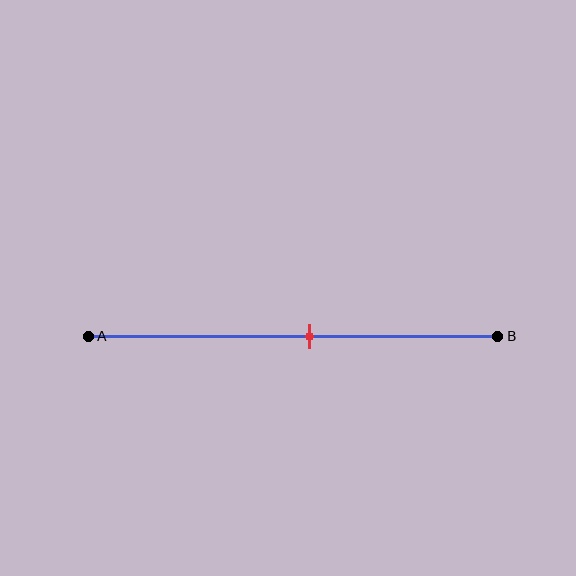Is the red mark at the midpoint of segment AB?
No, the mark is at about 55% from A, not at the 50% midpoint.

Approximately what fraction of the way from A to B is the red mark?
The red mark is approximately 55% of the way from A to B.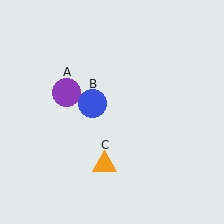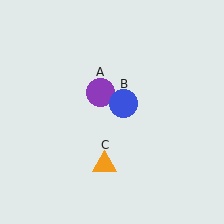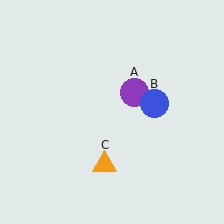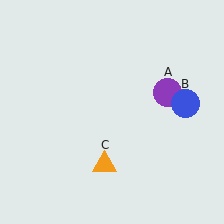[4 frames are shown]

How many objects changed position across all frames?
2 objects changed position: purple circle (object A), blue circle (object B).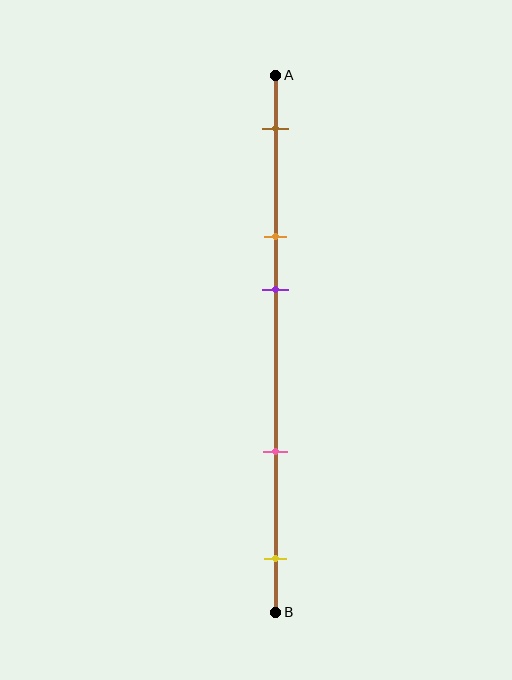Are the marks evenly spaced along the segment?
No, the marks are not evenly spaced.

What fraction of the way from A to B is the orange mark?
The orange mark is approximately 30% (0.3) of the way from A to B.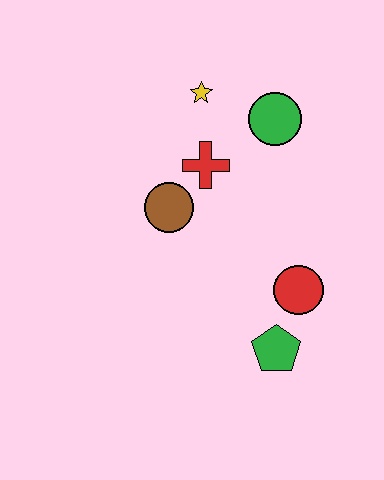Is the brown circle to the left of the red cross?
Yes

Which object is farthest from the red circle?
The yellow star is farthest from the red circle.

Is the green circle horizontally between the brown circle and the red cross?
No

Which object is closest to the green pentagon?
The red circle is closest to the green pentagon.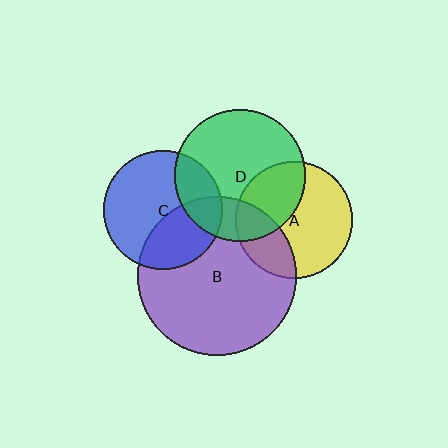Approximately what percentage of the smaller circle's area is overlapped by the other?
Approximately 35%.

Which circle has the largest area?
Circle B (purple).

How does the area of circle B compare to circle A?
Approximately 1.8 times.